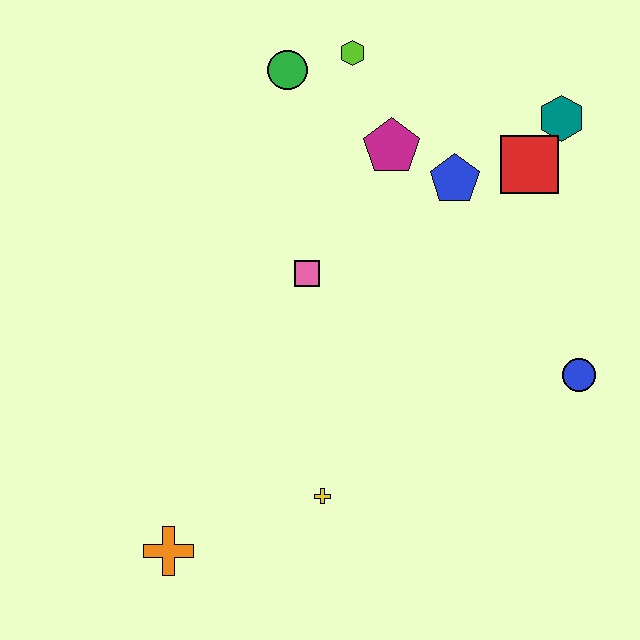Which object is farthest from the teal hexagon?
The orange cross is farthest from the teal hexagon.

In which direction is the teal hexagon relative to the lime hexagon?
The teal hexagon is to the right of the lime hexagon.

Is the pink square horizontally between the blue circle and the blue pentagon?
No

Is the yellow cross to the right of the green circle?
Yes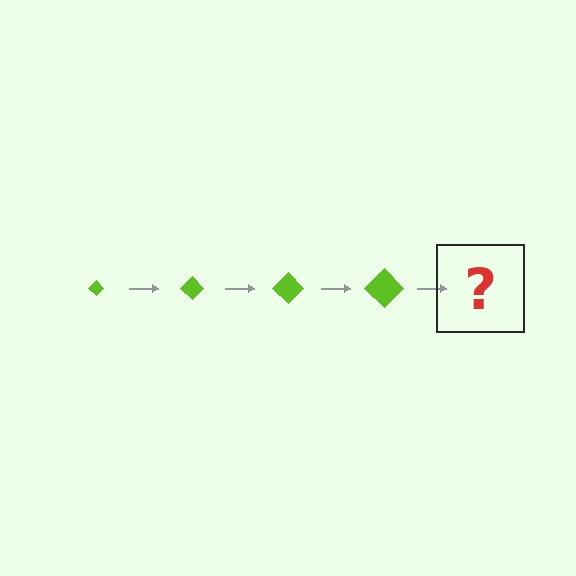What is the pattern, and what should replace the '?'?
The pattern is that the diamond gets progressively larger each step. The '?' should be a lime diamond, larger than the previous one.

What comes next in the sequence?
The next element should be a lime diamond, larger than the previous one.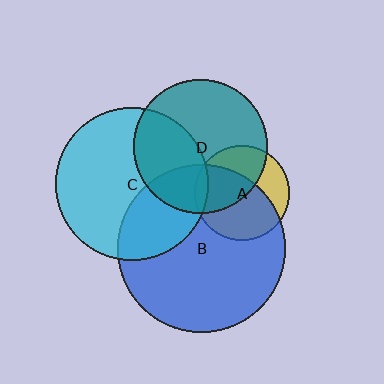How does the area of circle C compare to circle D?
Approximately 1.3 times.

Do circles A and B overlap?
Yes.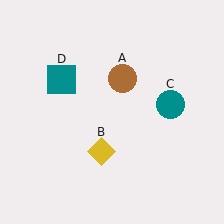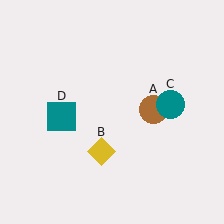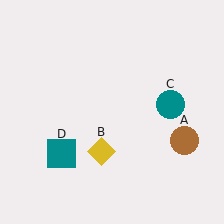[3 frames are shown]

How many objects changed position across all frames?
2 objects changed position: brown circle (object A), teal square (object D).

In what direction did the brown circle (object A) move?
The brown circle (object A) moved down and to the right.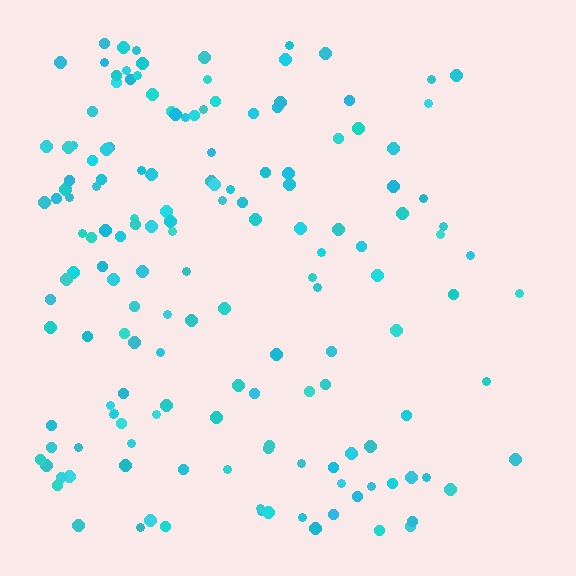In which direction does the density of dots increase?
From right to left, with the left side densest.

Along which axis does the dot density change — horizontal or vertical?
Horizontal.